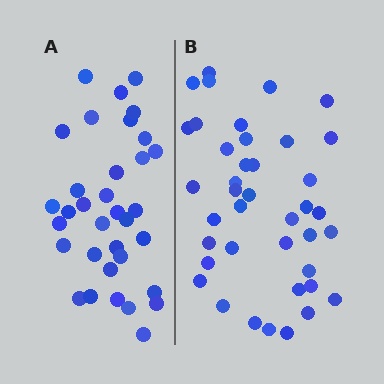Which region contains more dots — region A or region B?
Region B (the right region) has more dots.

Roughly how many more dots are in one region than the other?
Region B has about 6 more dots than region A.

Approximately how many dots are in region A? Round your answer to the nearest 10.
About 30 dots. (The exact count is 34, which rounds to 30.)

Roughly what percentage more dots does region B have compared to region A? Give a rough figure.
About 20% more.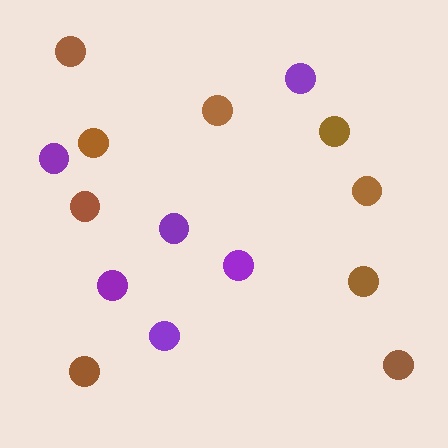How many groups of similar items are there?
There are 2 groups: one group of brown circles (9) and one group of purple circles (6).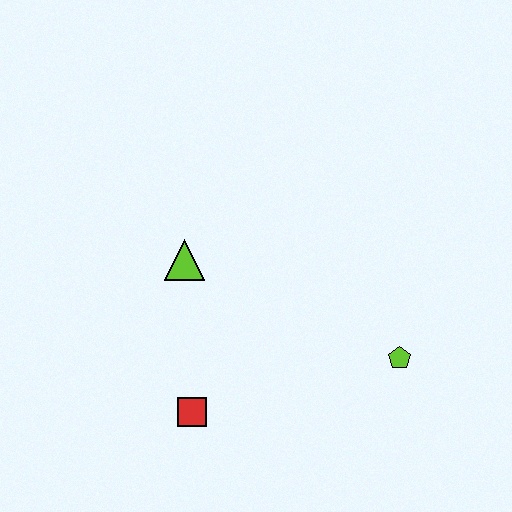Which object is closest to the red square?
The lime triangle is closest to the red square.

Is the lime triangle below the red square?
No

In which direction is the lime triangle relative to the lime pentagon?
The lime triangle is to the left of the lime pentagon.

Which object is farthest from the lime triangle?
The lime pentagon is farthest from the lime triangle.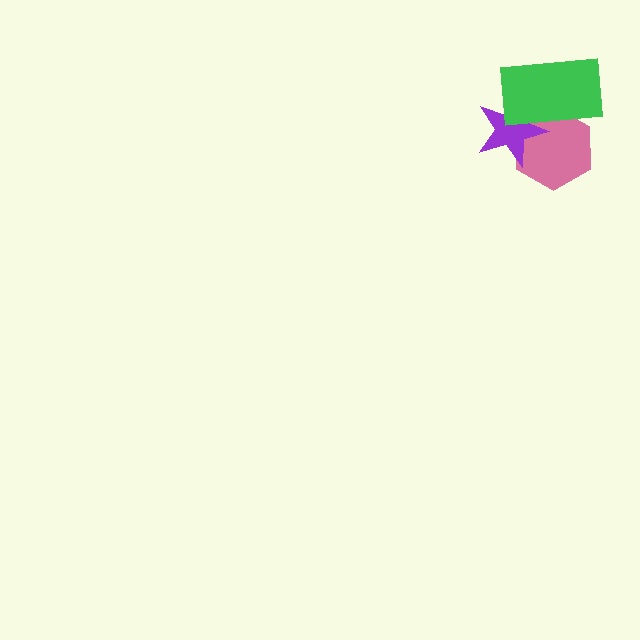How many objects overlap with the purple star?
2 objects overlap with the purple star.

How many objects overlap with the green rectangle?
2 objects overlap with the green rectangle.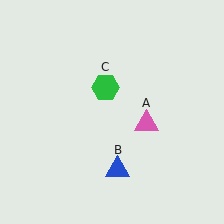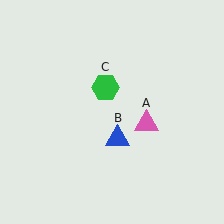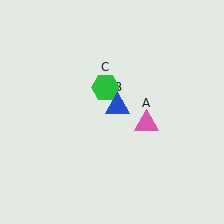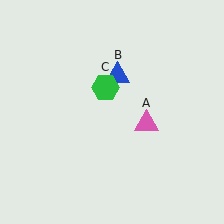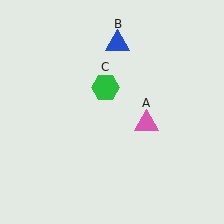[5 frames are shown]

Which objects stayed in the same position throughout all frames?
Pink triangle (object A) and green hexagon (object C) remained stationary.